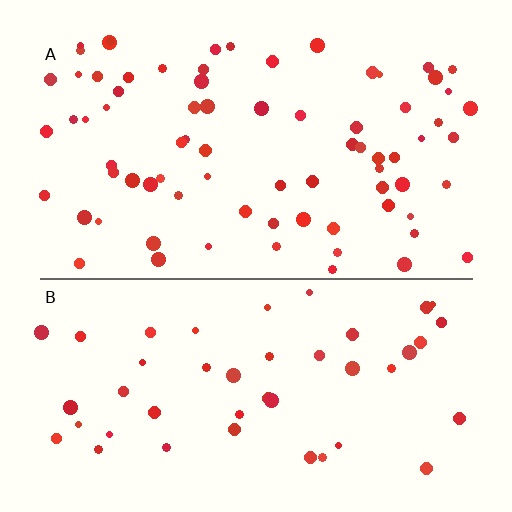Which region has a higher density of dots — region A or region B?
A (the top).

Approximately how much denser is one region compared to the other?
Approximately 1.7× — region A over region B.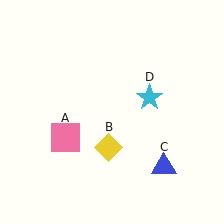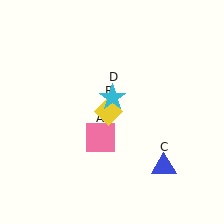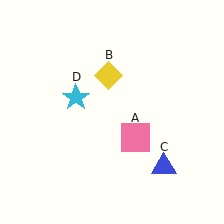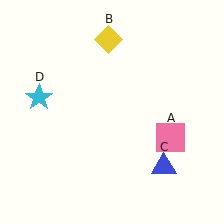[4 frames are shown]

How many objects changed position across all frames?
3 objects changed position: pink square (object A), yellow diamond (object B), cyan star (object D).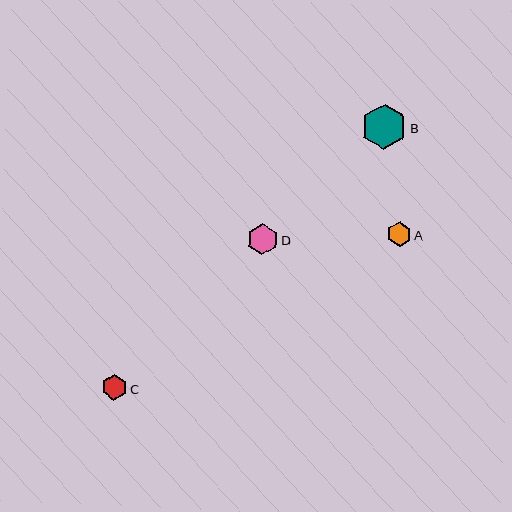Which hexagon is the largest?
Hexagon B is the largest with a size of approximately 45 pixels.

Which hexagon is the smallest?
Hexagon A is the smallest with a size of approximately 24 pixels.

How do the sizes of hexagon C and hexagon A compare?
Hexagon C and hexagon A are approximately the same size.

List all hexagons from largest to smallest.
From largest to smallest: B, D, C, A.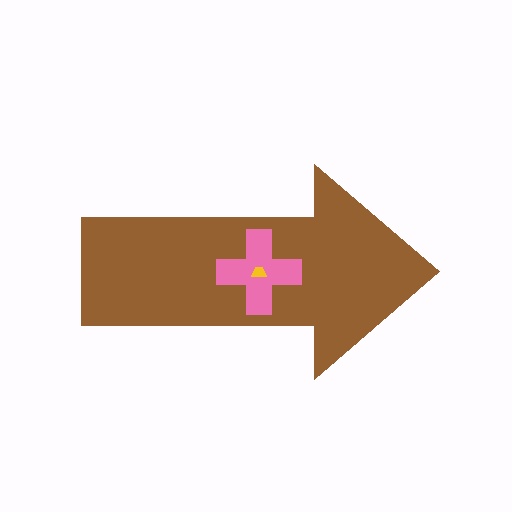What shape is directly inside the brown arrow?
The pink cross.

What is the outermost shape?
The brown arrow.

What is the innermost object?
The yellow trapezoid.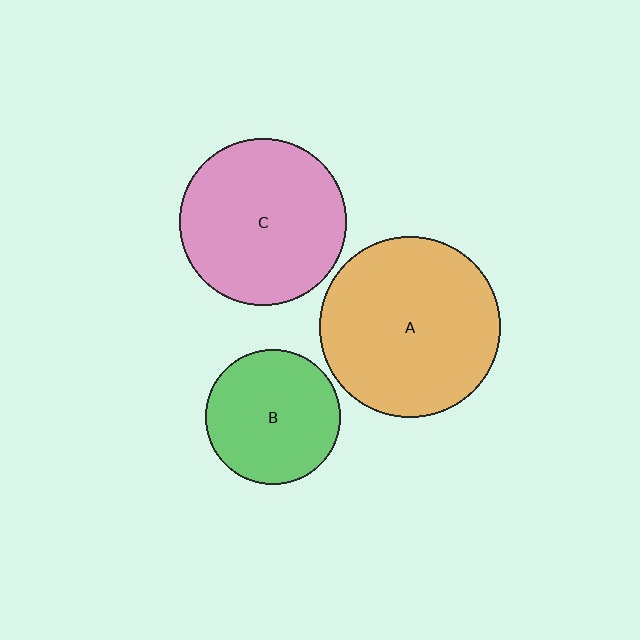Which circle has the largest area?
Circle A (orange).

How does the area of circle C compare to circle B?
Approximately 1.5 times.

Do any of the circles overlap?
No, none of the circles overlap.